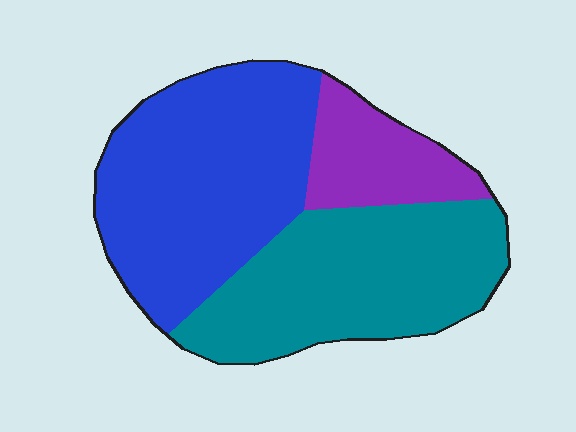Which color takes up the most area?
Blue, at roughly 45%.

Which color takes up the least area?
Purple, at roughly 15%.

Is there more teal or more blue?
Blue.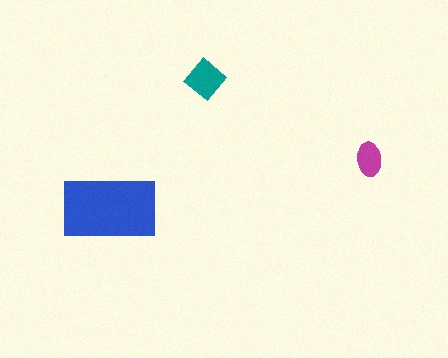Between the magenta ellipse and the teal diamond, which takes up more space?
The teal diamond.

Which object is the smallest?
The magenta ellipse.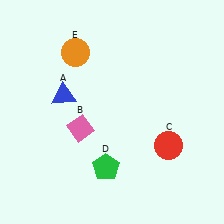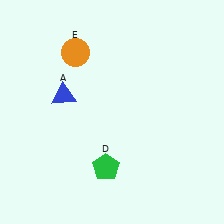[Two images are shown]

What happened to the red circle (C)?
The red circle (C) was removed in Image 2. It was in the bottom-right area of Image 1.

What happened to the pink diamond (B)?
The pink diamond (B) was removed in Image 2. It was in the bottom-left area of Image 1.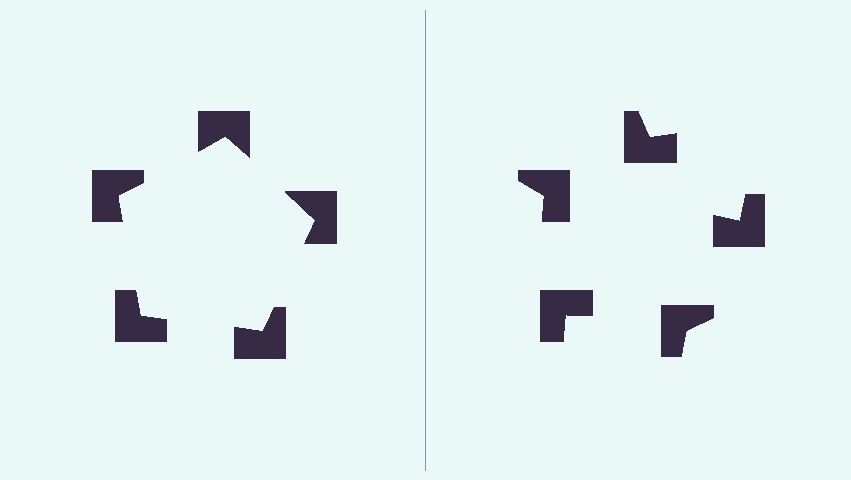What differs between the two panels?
The notched squares are positioned identically on both sides; only the wedge orientations differ. On the left they align to a pentagon; on the right they are misaligned.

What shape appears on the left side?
An illusory pentagon.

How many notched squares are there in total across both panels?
10 — 5 on each side.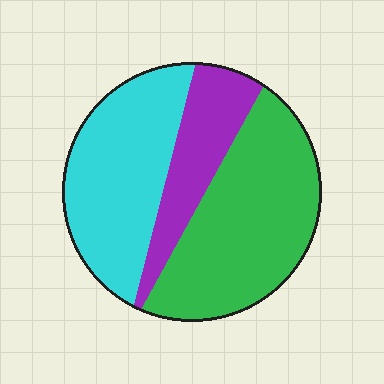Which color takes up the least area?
Purple, at roughly 20%.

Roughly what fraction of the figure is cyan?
Cyan takes up about three eighths (3/8) of the figure.